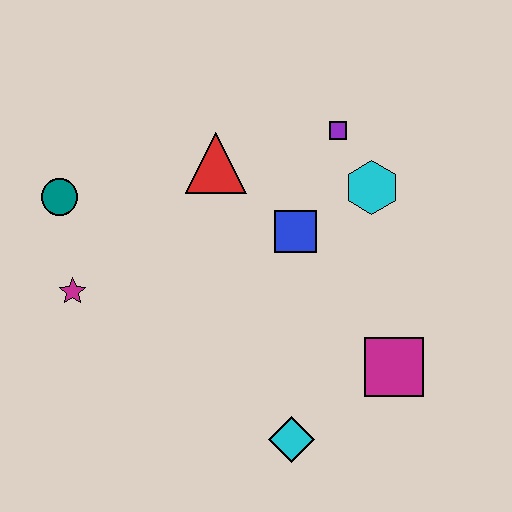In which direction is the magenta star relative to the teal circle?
The magenta star is below the teal circle.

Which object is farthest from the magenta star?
The magenta square is farthest from the magenta star.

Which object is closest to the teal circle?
The magenta star is closest to the teal circle.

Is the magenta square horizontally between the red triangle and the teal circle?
No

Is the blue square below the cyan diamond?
No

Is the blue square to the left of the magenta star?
No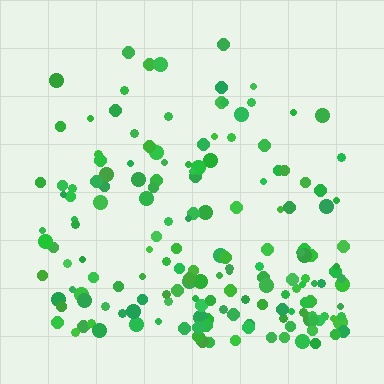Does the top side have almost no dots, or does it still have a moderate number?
Still a moderate number, just noticeably fewer than the bottom.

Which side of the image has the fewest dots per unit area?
The top.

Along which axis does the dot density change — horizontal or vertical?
Vertical.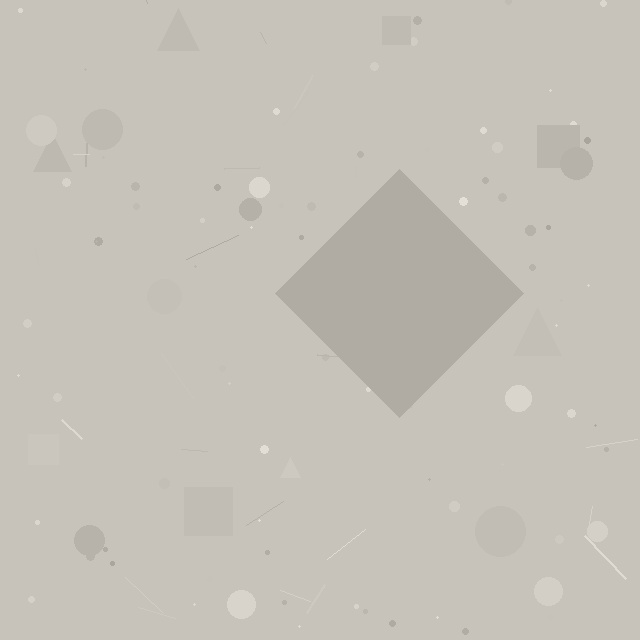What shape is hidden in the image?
A diamond is hidden in the image.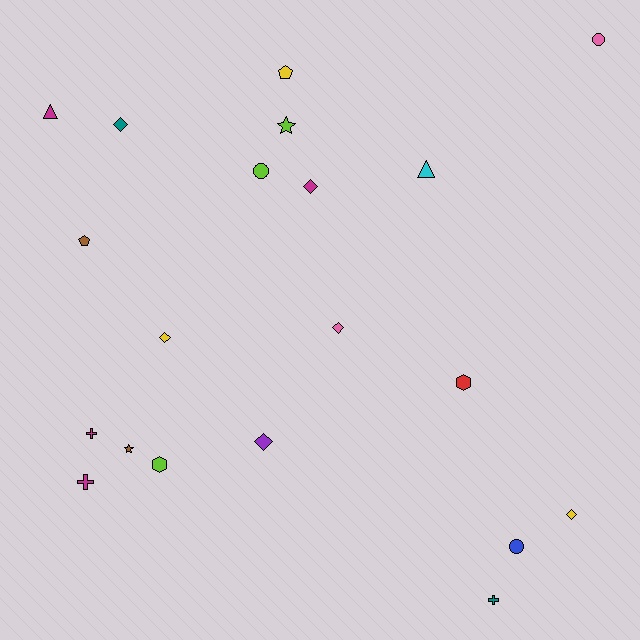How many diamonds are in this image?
There are 6 diamonds.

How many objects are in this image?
There are 20 objects.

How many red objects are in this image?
There is 1 red object.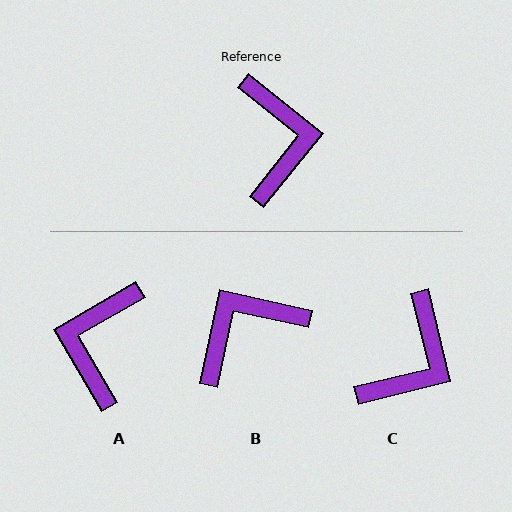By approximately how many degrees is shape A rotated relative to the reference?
Approximately 159 degrees counter-clockwise.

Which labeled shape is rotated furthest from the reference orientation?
A, about 159 degrees away.